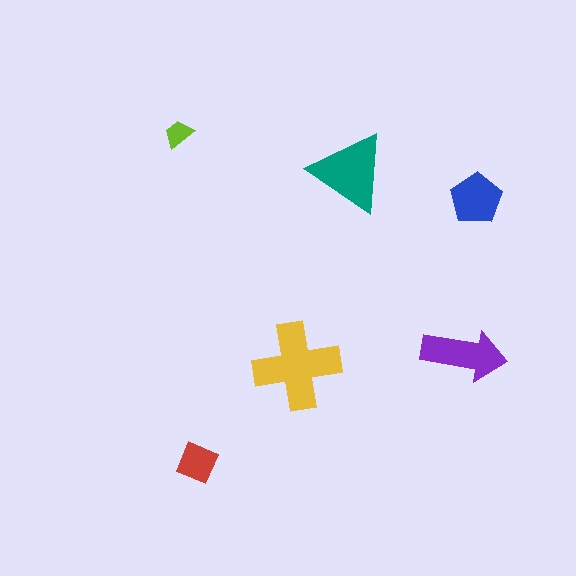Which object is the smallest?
The lime trapezoid.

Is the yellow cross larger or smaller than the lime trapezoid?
Larger.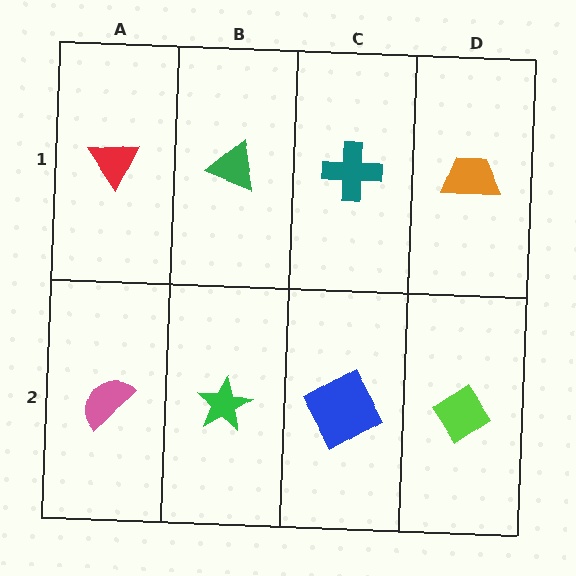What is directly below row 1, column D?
A lime diamond.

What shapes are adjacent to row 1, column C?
A blue square (row 2, column C), a green triangle (row 1, column B), an orange trapezoid (row 1, column D).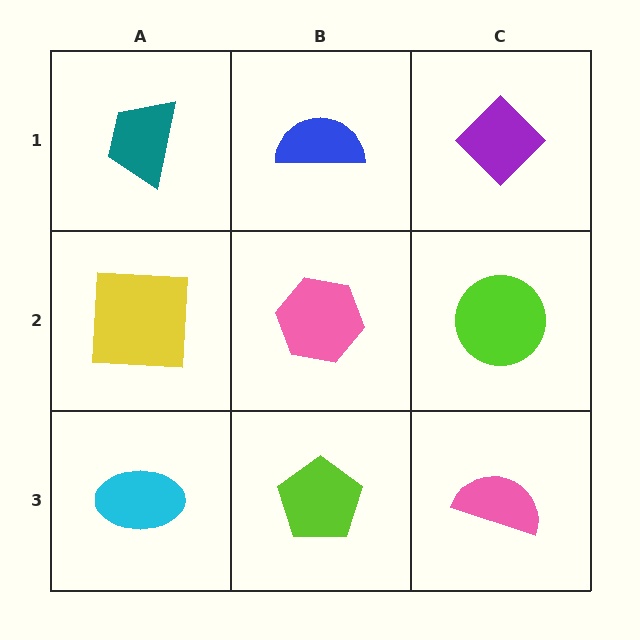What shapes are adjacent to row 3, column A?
A yellow square (row 2, column A), a lime pentagon (row 3, column B).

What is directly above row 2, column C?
A purple diamond.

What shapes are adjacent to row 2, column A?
A teal trapezoid (row 1, column A), a cyan ellipse (row 3, column A), a pink hexagon (row 2, column B).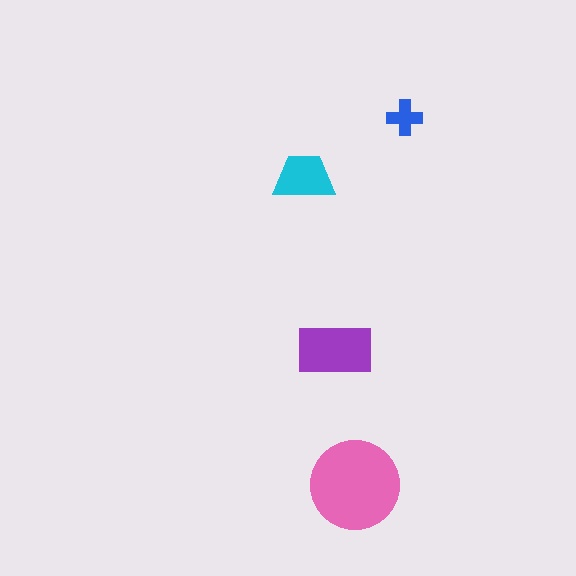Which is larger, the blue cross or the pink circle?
The pink circle.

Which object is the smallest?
The blue cross.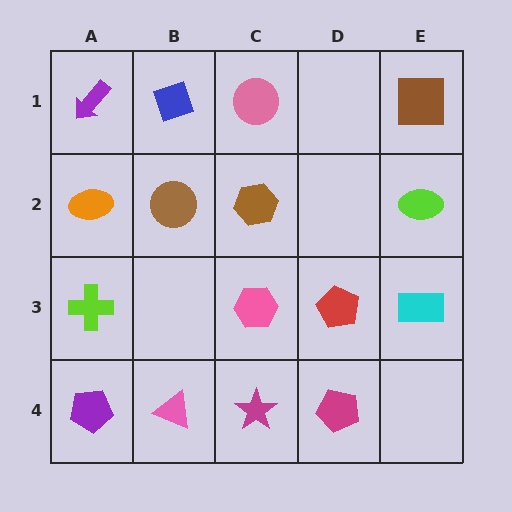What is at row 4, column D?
A magenta pentagon.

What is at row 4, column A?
A purple pentagon.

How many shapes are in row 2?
4 shapes.